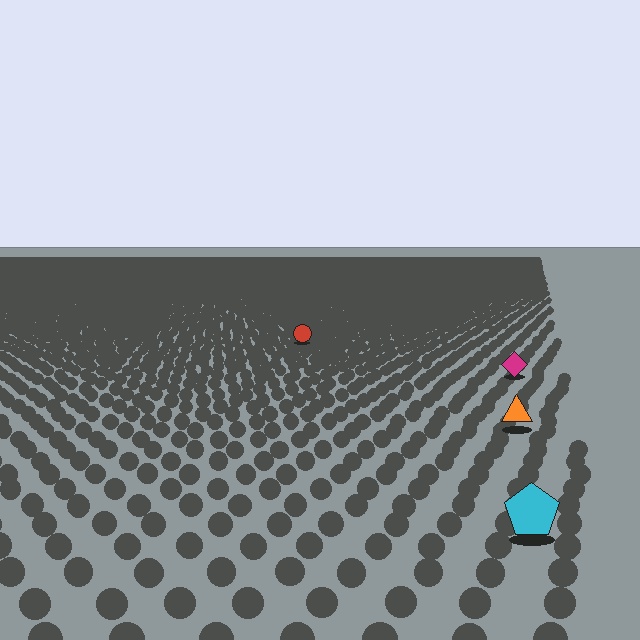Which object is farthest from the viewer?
The red circle is farthest from the viewer. It appears smaller and the ground texture around it is denser.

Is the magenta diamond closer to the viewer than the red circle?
Yes. The magenta diamond is closer — you can tell from the texture gradient: the ground texture is coarser near it.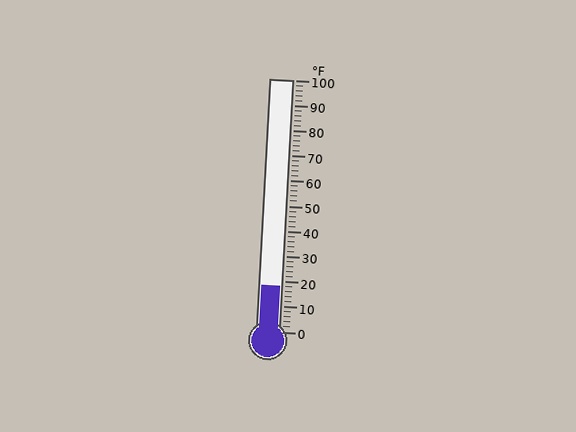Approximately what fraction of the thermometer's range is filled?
The thermometer is filled to approximately 20% of its range.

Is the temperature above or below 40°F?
The temperature is below 40°F.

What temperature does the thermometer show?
The thermometer shows approximately 18°F.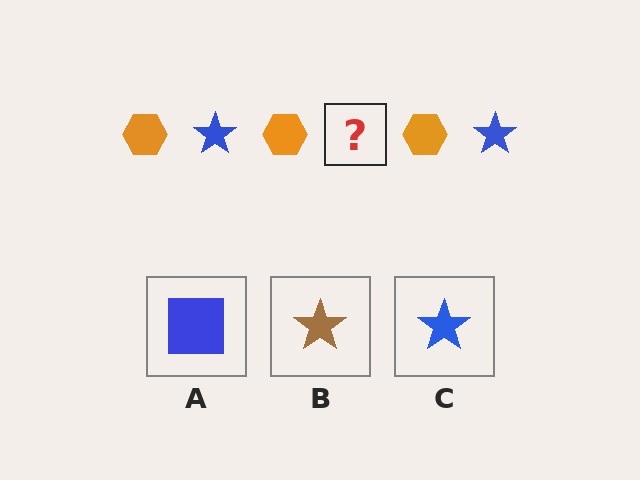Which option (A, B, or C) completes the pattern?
C.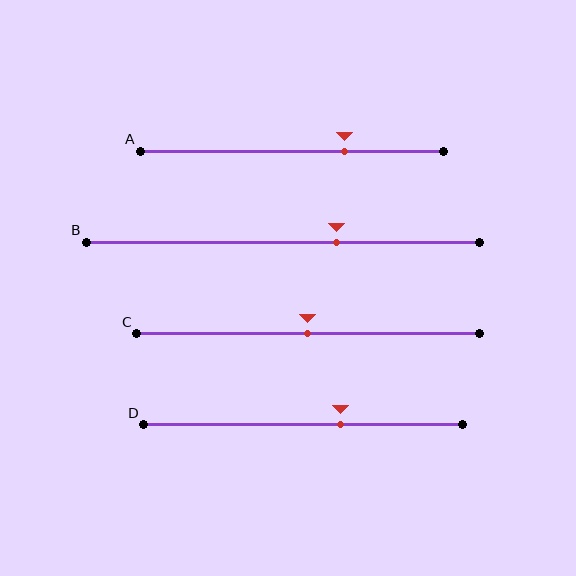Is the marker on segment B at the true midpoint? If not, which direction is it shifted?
No, the marker on segment B is shifted to the right by about 14% of the segment length.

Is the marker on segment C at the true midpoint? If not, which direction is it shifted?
Yes, the marker on segment C is at the true midpoint.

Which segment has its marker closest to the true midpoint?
Segment C has its marker closest to the true midpoint.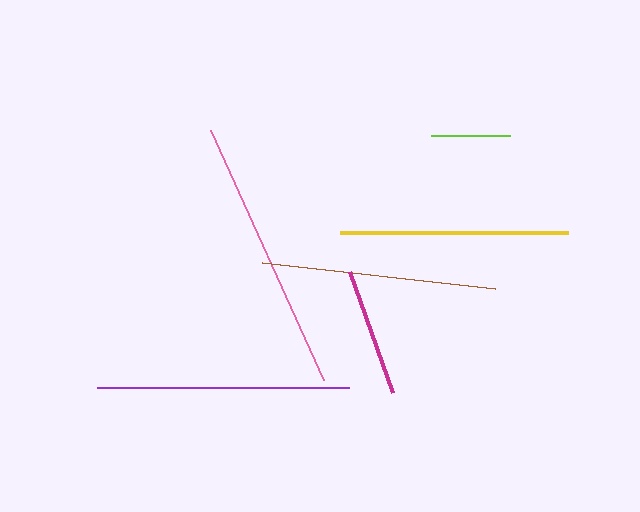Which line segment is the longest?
The pink line is the longest at approximately 274 pixels.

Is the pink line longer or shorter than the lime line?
The pink line is longer than the lime line.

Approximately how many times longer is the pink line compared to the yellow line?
The pink line is approximately 1.2 times the length of the yellow line.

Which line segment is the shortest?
The lime line is the shortest at approximately 79 pixels.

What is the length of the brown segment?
The brown segment is approximately 235 pixels long.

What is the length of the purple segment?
The purple segment is approximately 252 pixels long.